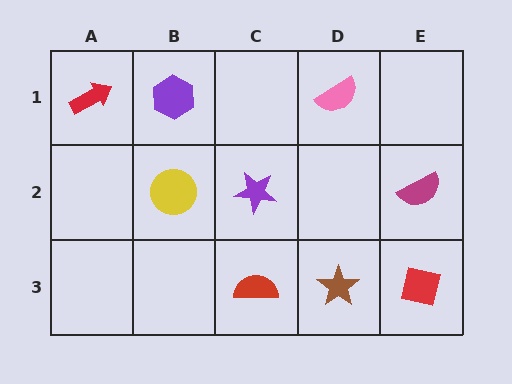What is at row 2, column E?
A magenta semicircle.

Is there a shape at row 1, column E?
No, that cell is empty.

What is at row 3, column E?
A red square.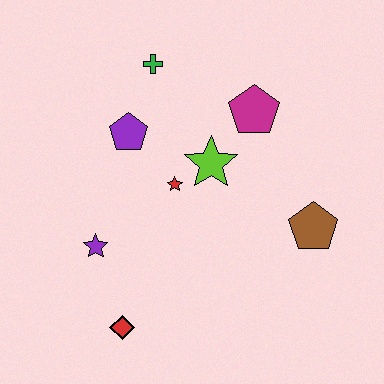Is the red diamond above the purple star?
No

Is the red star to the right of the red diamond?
Yes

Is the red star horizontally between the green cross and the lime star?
Yes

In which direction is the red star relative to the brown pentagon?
The red star is to the left of the brown pentagon.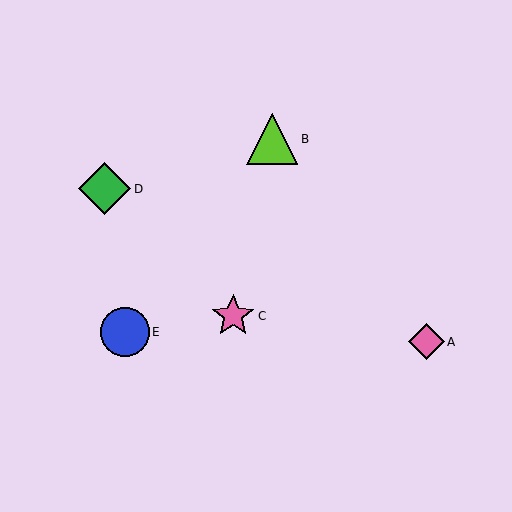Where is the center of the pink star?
The center of the pink star is at (233, 316).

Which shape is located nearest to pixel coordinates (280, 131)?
The lime triangle (labeled B) at (272, 139) is nearest to that location.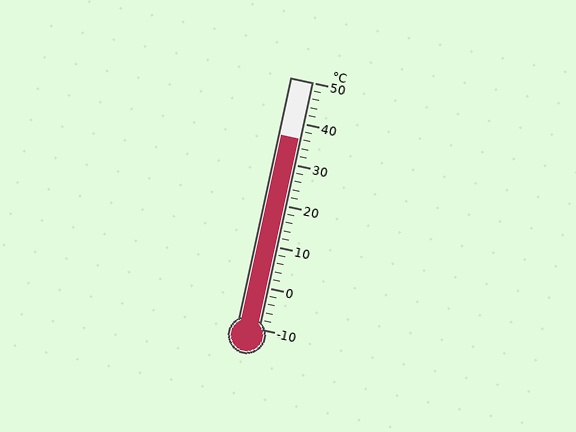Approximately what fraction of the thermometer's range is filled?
The thermometer is filled to approximately 75% of its range.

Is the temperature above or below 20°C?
The temperature is above 20°C.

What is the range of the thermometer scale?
The thermometer scale ranges from -10°C to 50°C.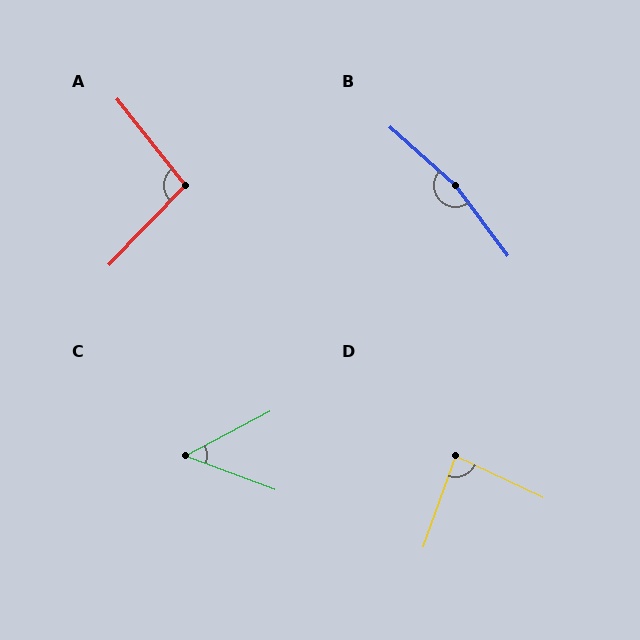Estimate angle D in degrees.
Approximately 84 degrees.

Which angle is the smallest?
C, at approximately 48 degrees.